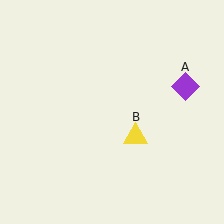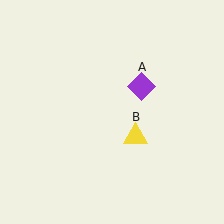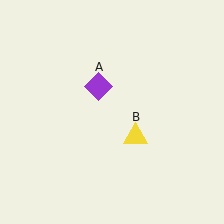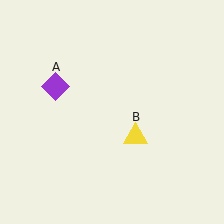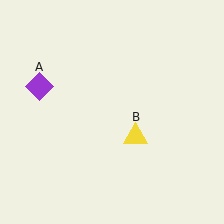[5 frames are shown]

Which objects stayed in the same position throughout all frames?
Yellow triangle (object B) remained stationary.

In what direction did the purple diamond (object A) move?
The purple diamond (object A) moved left.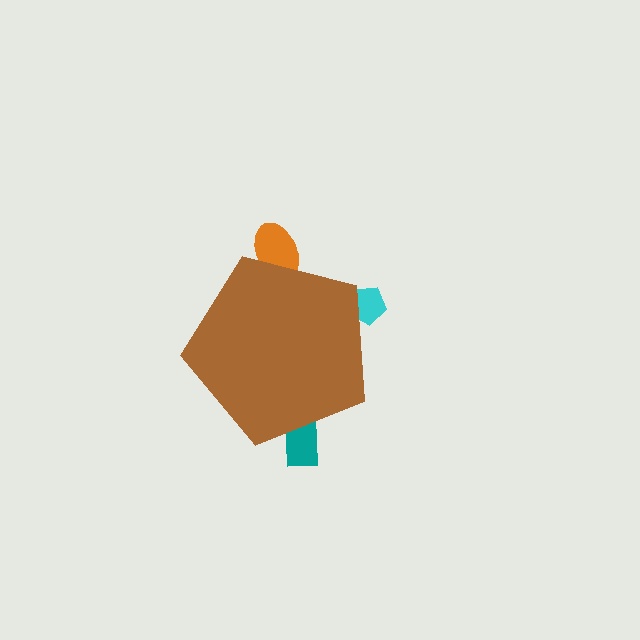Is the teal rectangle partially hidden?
Yes, the teal rectangle is partially hidden behind the brown pentagon.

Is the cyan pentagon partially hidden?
Yes, the cyan pentagon is partially hidden behind the brown pentagon.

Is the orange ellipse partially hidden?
Yes, the orange ellipse is partially hidden behind the brown pentagon.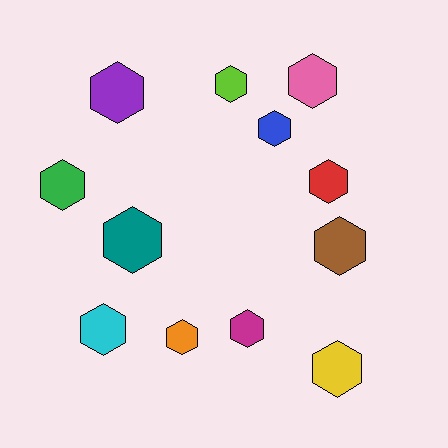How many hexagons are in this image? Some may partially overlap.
There are 12 hexagons.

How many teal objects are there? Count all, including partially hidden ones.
There is 1 teal object.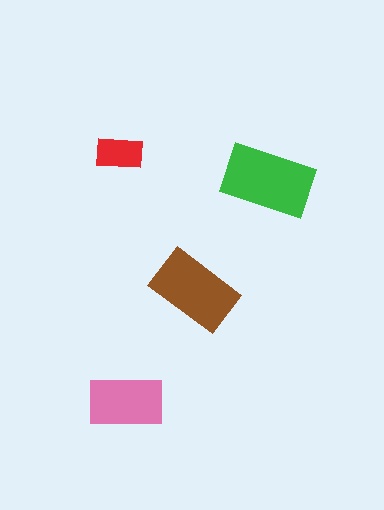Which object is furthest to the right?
The green rectangle is rightmost.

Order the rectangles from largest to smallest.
the green one, the brown one, the pink one, the red one.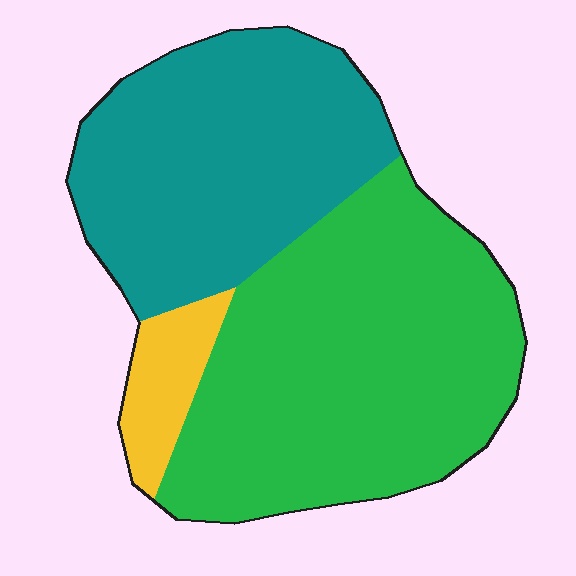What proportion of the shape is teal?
Teal takes up about two fifths (2/5) of the shape.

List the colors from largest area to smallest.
From largest to smallest: green, teal, yellow.